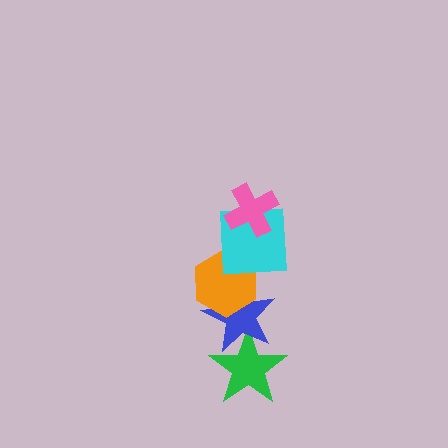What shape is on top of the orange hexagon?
The cyan square is on top of the orange hexagon.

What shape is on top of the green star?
The blue star is on top of the green star.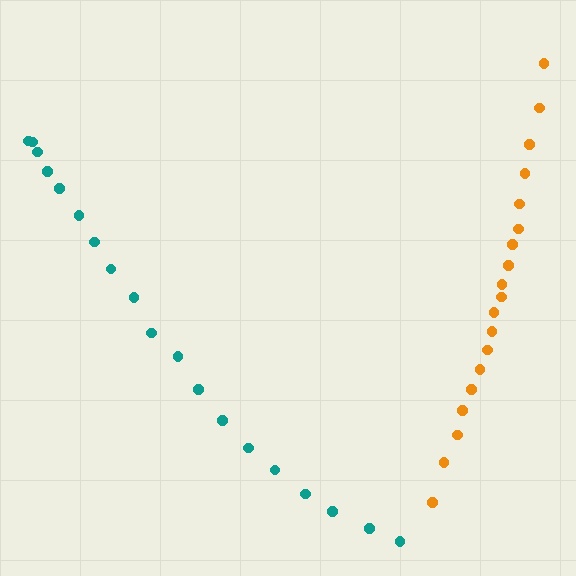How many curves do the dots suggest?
There are 2 distinct paths.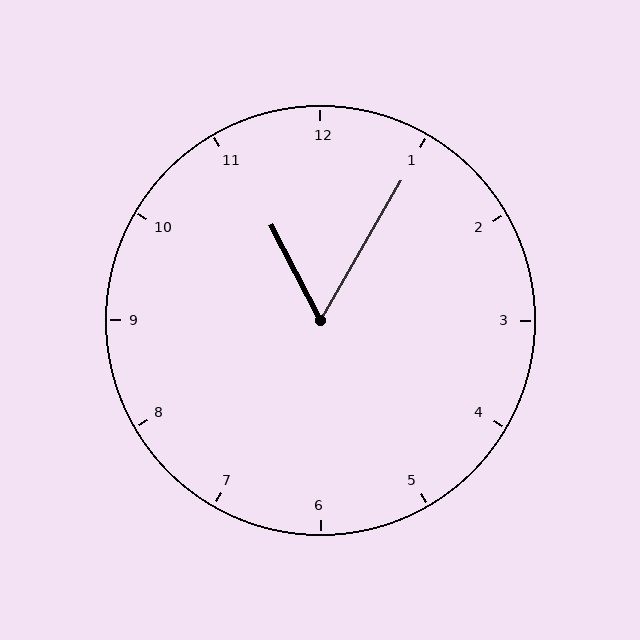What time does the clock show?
11:05.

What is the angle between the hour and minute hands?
Approximately 58 degrees.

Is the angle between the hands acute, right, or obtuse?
It is acute.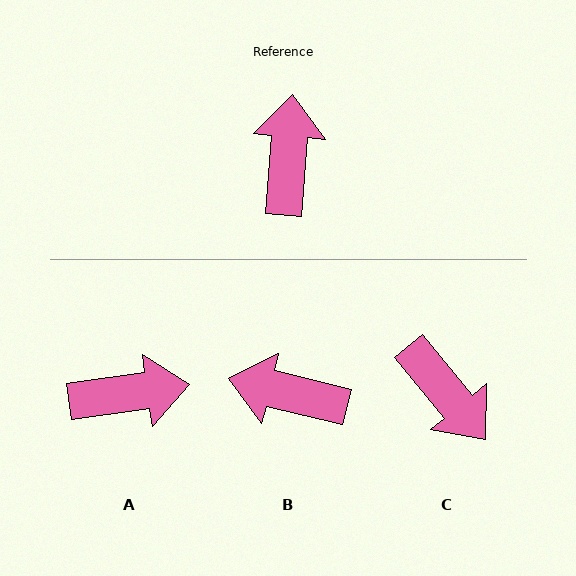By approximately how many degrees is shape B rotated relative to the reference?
Approximately 81 degrees counter-clockwise.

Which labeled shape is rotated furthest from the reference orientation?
C, about 136 degrees away.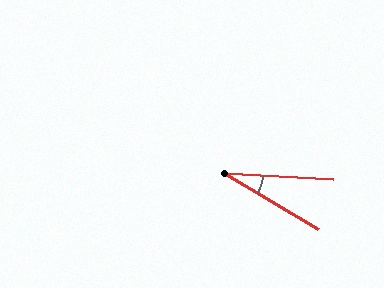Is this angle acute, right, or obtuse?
It is acute.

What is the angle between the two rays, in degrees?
Approximately 28 degrees.